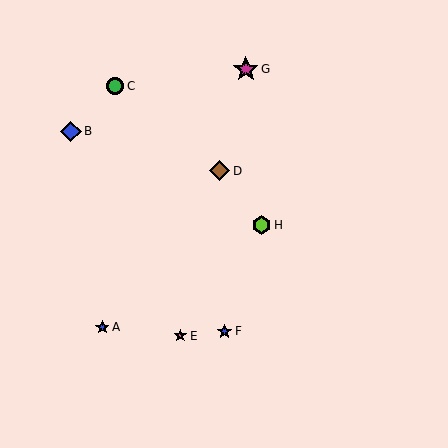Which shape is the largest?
The magenta star (labeled G) is the largest.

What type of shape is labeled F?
Shape F is a blue star.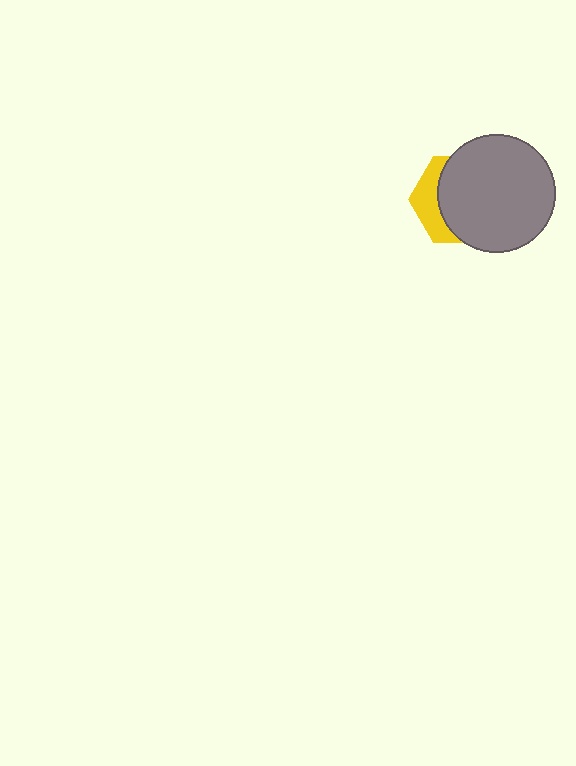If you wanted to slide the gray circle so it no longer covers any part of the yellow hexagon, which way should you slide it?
Slide it right — that is the most direct way to separate the two shapes.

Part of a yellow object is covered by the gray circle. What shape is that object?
It is a hexagon.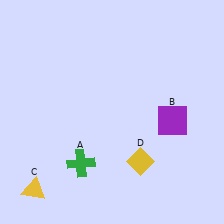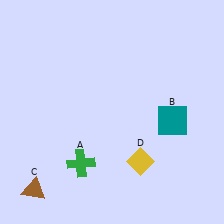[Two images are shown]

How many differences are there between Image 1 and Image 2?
There are 2 differences between the two images.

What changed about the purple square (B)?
In Image 1, B is purple. In Image 2, it changed to teal.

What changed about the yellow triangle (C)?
In Image 1, C is yellow. In Image 2, it changed to brown.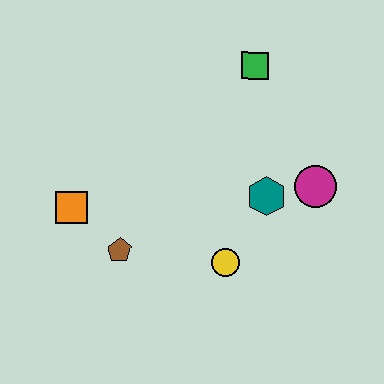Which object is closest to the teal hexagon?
The magenta circle is closest to the teal hexagon.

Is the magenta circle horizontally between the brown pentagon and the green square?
No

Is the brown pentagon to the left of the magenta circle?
Yes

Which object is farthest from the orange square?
The magenta circle is farthest from the orange square.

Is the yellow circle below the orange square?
Yes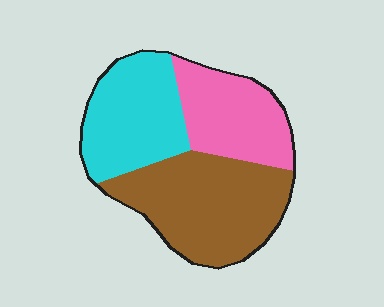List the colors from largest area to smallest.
From largest to smallest: brown, cyan, pink.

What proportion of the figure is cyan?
Cyan covers about 30% of the figure.